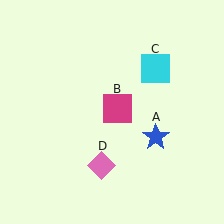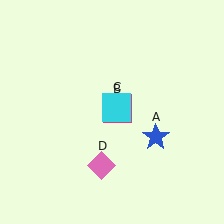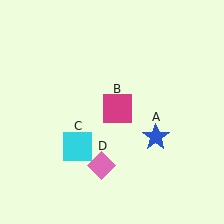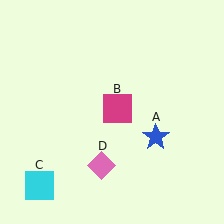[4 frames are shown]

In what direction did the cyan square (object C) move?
The cyan square (object C) moved down and to the left.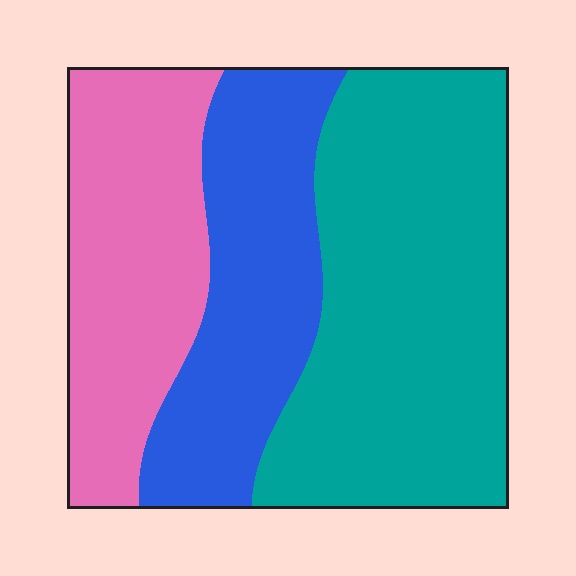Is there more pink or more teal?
Teal.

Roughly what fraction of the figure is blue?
Blue covers roughly 25% of the figure.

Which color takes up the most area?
Teal, at roughly 45%.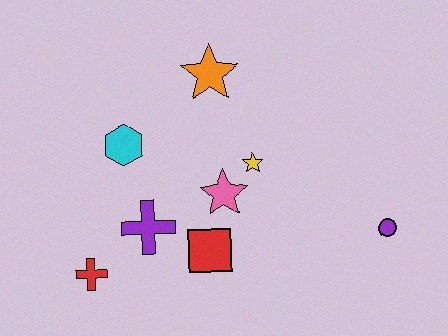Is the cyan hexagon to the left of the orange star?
Yes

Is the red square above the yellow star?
No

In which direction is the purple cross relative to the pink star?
The purple cross is to the left of the pink star.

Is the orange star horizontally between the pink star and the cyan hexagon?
Yes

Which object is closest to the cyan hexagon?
The purple cross is closest to the cyan hexagon.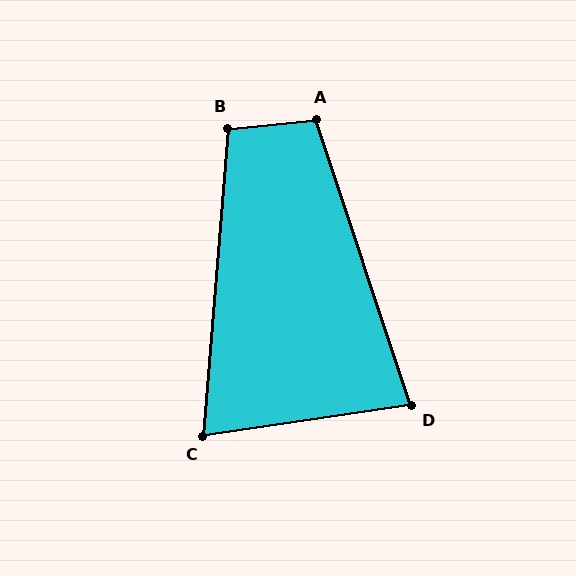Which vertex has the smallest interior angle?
C, at approximately 77 degrees.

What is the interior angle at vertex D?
Approximately 80 degrees (acute).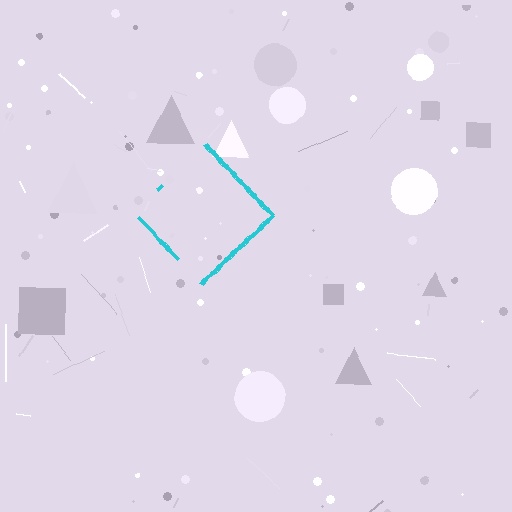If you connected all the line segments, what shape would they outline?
They would outline a diamond.